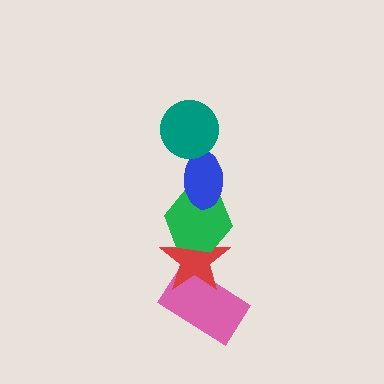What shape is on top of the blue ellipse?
The teal circle is on top of the blue ellipse.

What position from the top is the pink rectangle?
The pink rectangle is 5th from the top.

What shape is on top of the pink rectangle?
The red star is on top of the pink rectangle.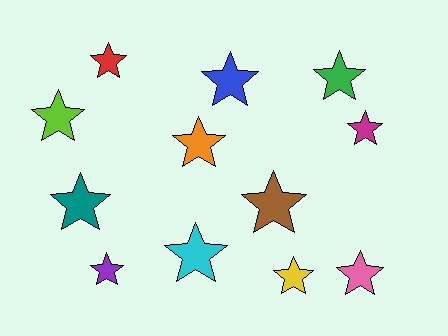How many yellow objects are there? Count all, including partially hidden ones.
There is 1 yellow object.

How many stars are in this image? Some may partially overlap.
There are 12 stars.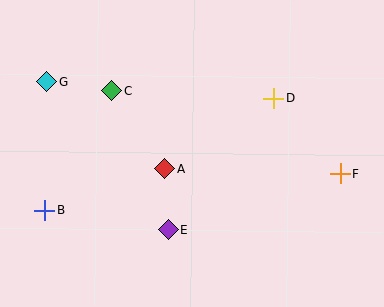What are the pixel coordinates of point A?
Point A is at (164, 169).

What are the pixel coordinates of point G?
Point G is at (47, 82).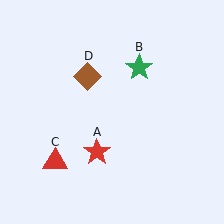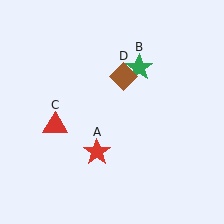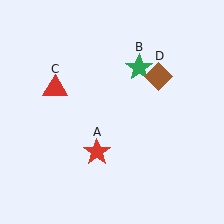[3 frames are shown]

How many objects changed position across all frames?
2 objects changed position: red triangle (object C), brown diamond (object D).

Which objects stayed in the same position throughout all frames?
Red star (object A) and green star (object B) remained stationary.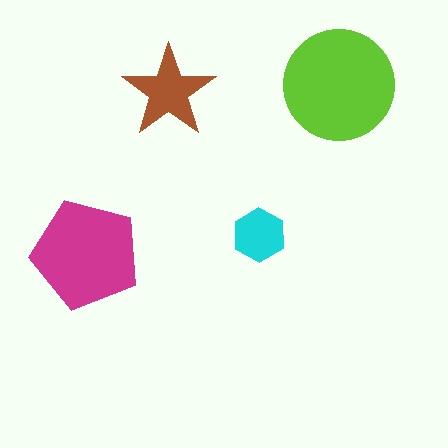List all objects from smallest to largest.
The cyan hexagon, the brown star, the magenta pentagon, the lime circle.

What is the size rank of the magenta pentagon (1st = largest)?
2nd.